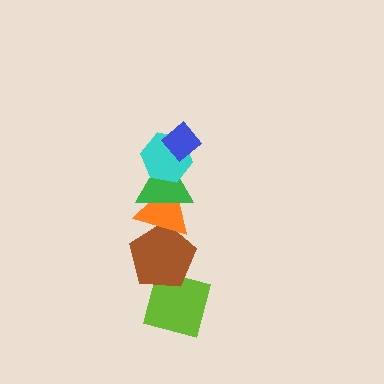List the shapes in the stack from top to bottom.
From top to bottom: the blue diamond, the cyan hexagon, the green triangle, the orange triangle, the brown pentagon, the lime diamond.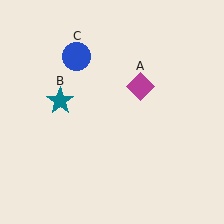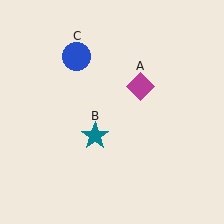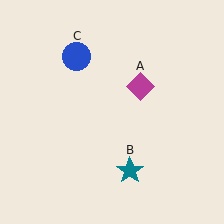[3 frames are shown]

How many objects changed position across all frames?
1 object changed position: teal star (object B).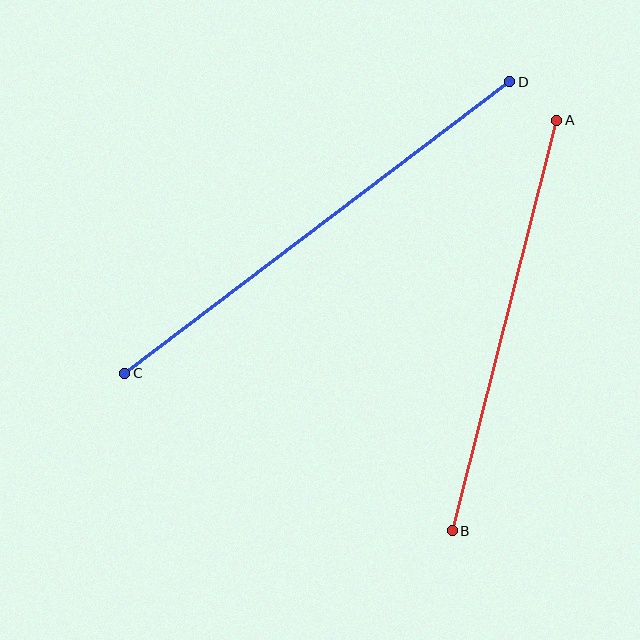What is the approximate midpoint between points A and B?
The midpoint is at approximately (504, 325) pixels.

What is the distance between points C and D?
The distance is approximately 483 pixels.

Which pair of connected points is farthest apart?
Points C and D are farthest apart.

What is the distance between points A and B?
The distance is approximately 423 pixels.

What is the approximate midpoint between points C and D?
The midpoint is at approximately (317, 228) pixels.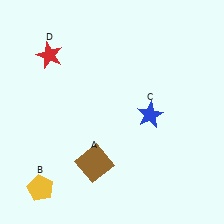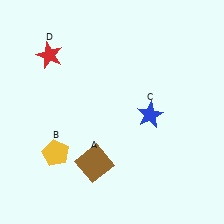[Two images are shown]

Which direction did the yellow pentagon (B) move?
The yellow pentagon (B) moved up.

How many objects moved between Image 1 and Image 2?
1 object moved between the two images.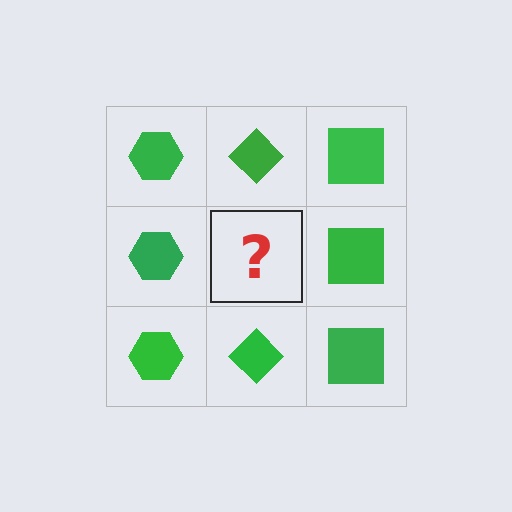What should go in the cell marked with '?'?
The missing cell should contain a green diamond.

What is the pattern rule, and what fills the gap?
The rule is that each column has a consistent shape. The gap should be filled with a green diamond.